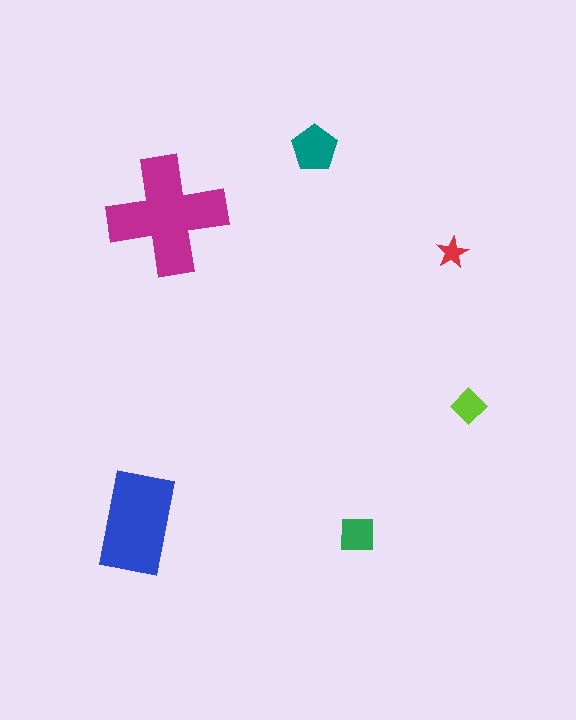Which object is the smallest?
The red star.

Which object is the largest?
The magenta cross.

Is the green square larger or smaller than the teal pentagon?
Smaller.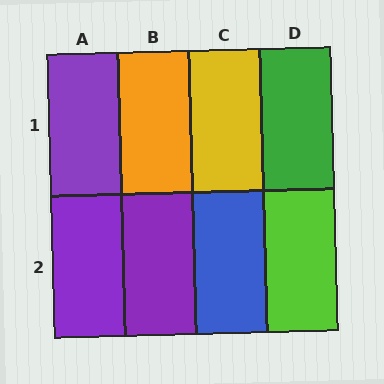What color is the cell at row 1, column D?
Green.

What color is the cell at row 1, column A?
Purple.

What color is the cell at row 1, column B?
Orange.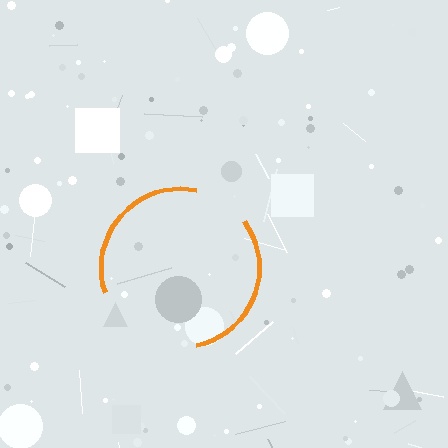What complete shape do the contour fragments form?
The contour fragments form a circle.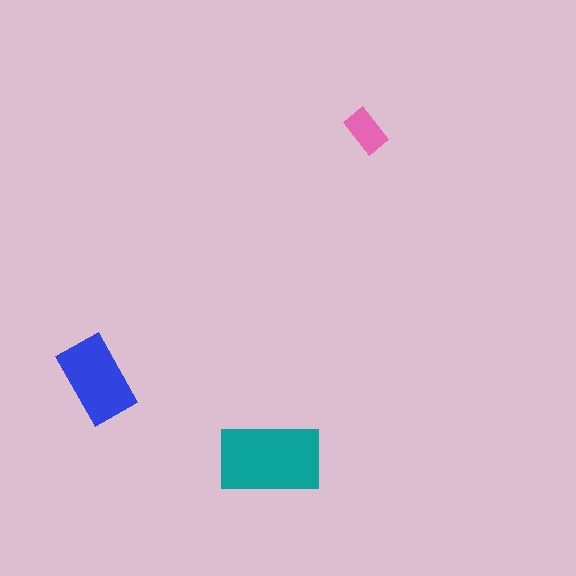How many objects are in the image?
There are 3 objects in the image.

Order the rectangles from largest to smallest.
the teal one, the blue one, the pink one.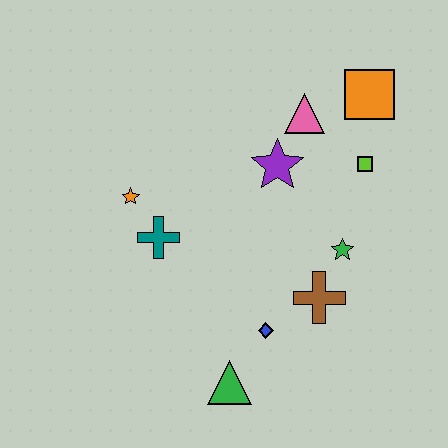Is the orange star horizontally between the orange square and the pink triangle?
No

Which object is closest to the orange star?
The teal cross is closest to the orange star.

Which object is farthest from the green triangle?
The orange square is farthest from the green triangle.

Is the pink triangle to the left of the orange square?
Yes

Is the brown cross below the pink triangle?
Yes